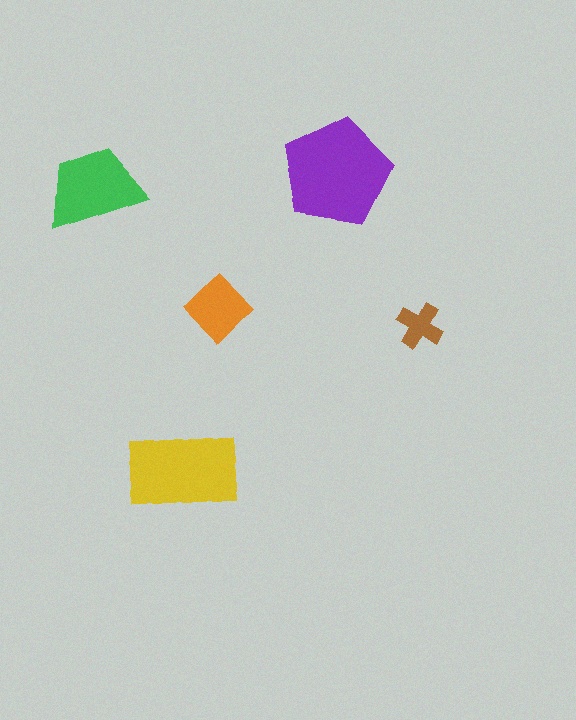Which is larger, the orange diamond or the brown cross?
The orange diamond.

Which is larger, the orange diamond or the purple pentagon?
The purple pentagon.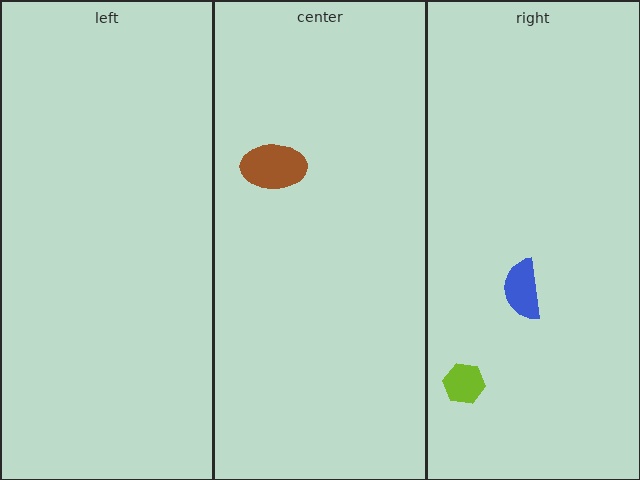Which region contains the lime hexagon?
The right region.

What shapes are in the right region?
The blue semicircle, the lime hexagon.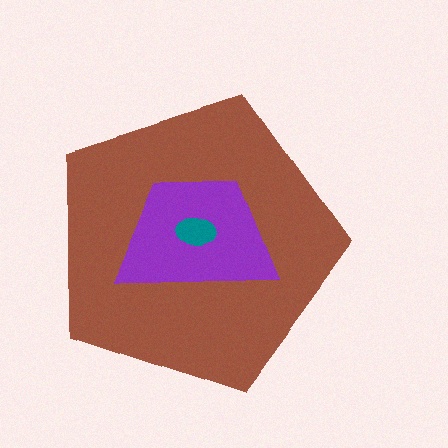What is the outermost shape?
The brown pentagon.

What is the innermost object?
The teal ellipse.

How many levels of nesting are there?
3.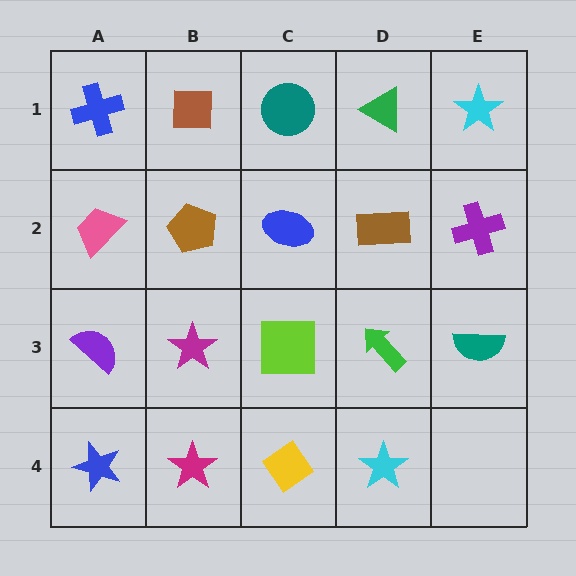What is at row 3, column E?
A teal semicircle.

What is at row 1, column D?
A green triangle.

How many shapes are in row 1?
5 shapes.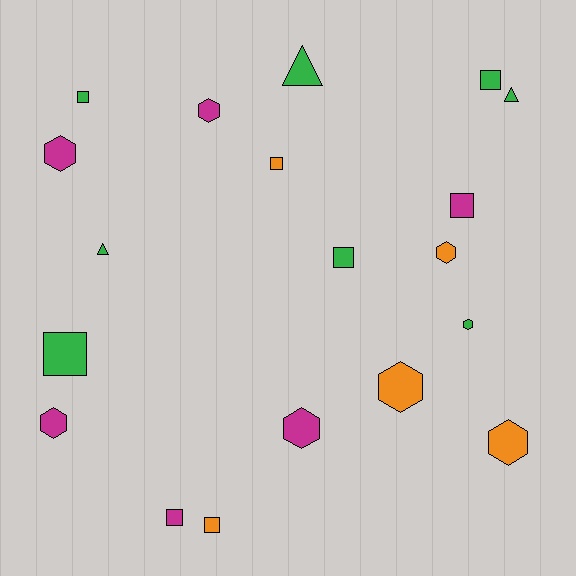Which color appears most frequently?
Green, with 8 objects.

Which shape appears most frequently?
Square, with 8 objects.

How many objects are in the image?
There are 19 objects.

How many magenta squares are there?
There are 2 magenta squares.